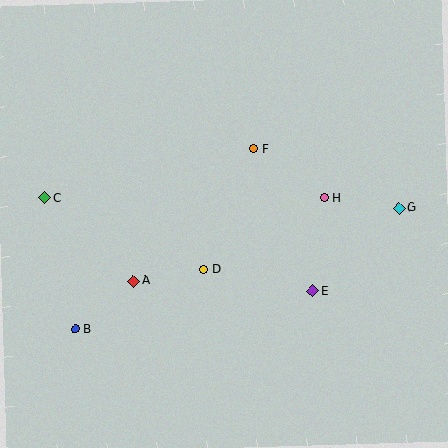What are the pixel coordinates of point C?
Point C is at (45, 198).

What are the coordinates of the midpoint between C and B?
The midpoint between C and B is at (60, 264).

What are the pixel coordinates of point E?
Point E is at (313, 291).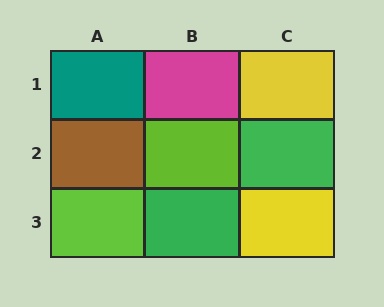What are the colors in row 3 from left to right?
Lime, green, yellow.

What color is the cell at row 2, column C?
Green.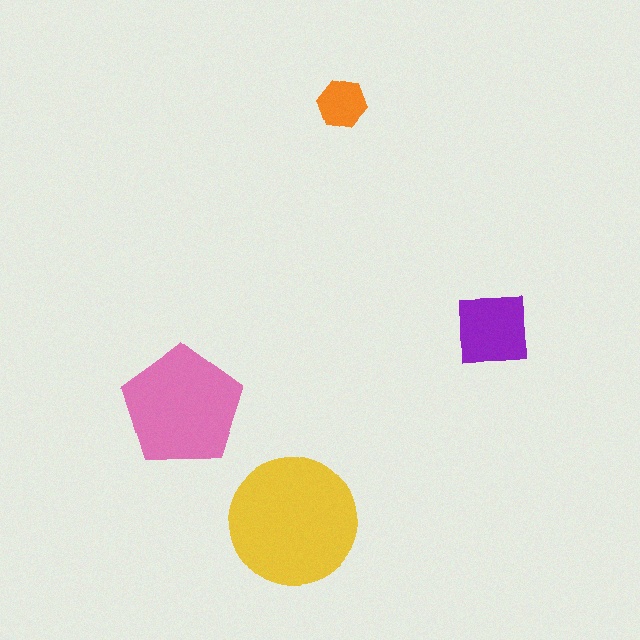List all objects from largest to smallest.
The yellow circle, the pink pentagon, the purple square, the orange hexagon.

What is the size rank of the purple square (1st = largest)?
3rd.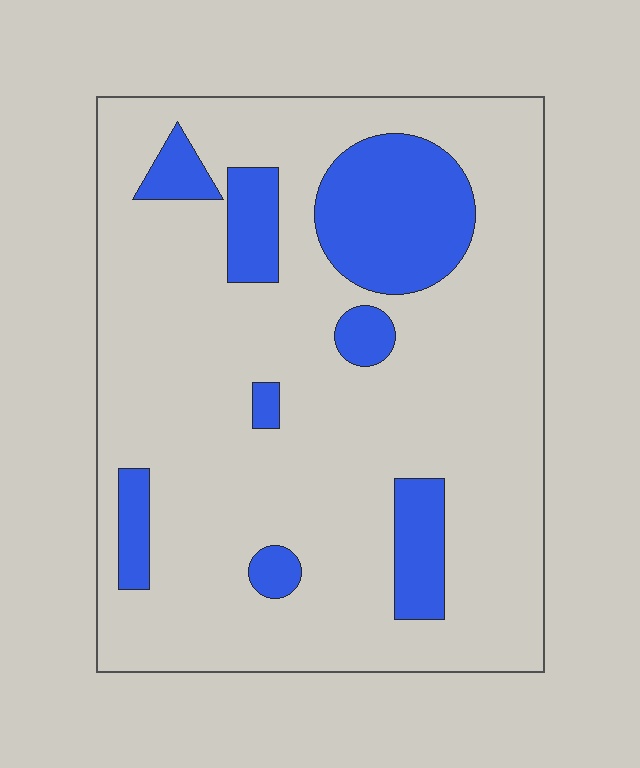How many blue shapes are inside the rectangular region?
8.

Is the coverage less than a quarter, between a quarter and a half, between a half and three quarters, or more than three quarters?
Less than a quarter.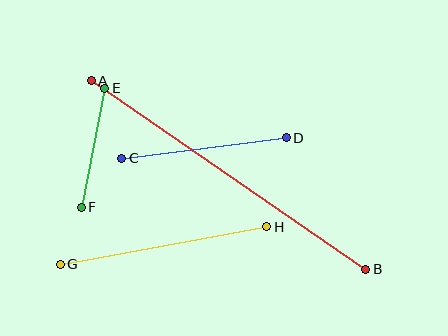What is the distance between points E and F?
The distance is approximately 121 pixels.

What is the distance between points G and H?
The distance is approximately 210 pixels.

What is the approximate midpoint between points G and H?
The midpoint is at approximately (163, 245) pixels.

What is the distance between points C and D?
The distance is approximately 166 pixels.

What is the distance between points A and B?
The distance is approximately 333 pixels.